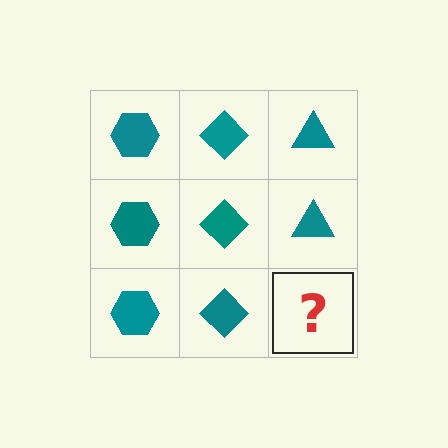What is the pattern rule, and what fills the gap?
The rule is that each column has a consistent shape. The gap should be filled with a teal triangle.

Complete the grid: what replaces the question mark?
The question mark should be replaced with a teal triangle.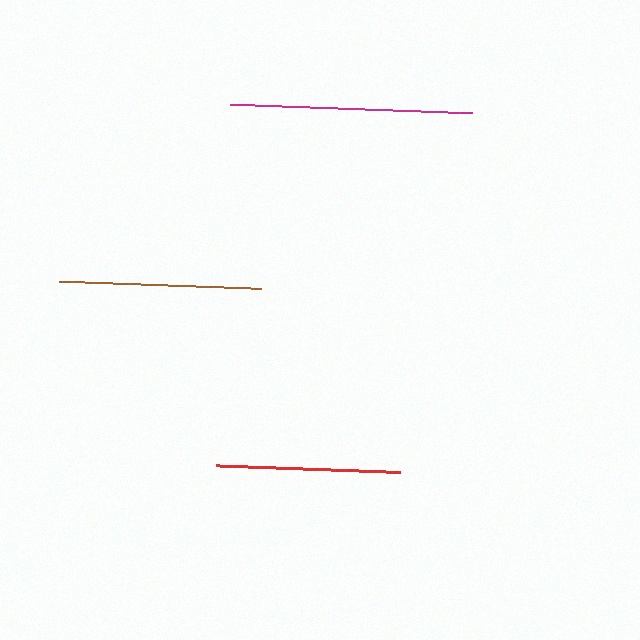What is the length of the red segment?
The red segment is approximately 184 pixels long.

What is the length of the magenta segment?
The magenta segment is approximately 241 pixels long.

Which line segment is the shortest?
The red line is the shortest at approximately 184 pixels.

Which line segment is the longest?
The magenta line is the longest at approximately 241 pixels.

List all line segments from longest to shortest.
From longest to shortest: magenta, brown, red.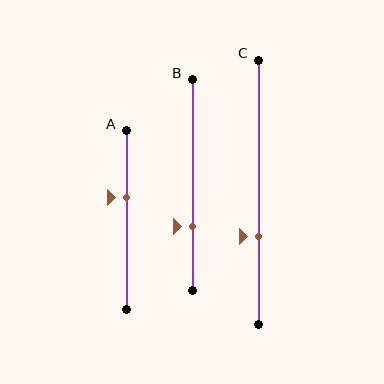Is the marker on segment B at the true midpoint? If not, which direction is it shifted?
No, the marker on segment B is shifted downward by about 20% of the segment length.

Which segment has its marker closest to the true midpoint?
Segment A has its marker closest to the true midpoint.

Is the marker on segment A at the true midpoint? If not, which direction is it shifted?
No, the marker on segment A is shifted upward by about 12% of the segment length.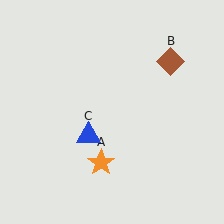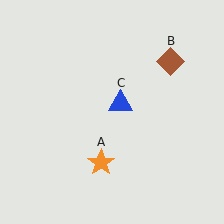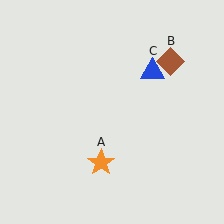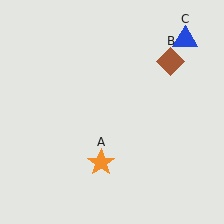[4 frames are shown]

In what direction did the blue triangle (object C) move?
The blue triangle (object C) moved up and to the right.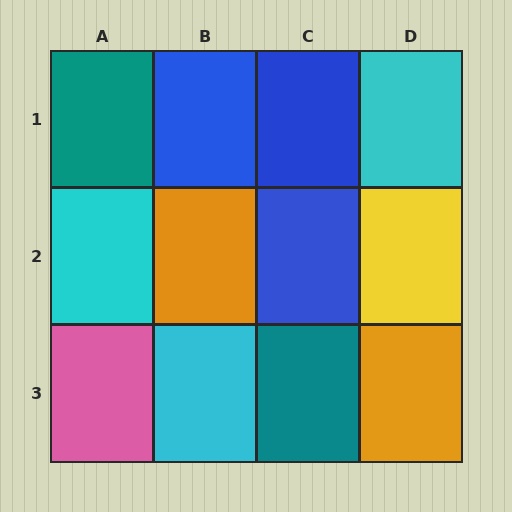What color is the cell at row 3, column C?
Teal.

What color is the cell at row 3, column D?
Orange.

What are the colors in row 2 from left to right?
Cyan, orange, blue, yellow.